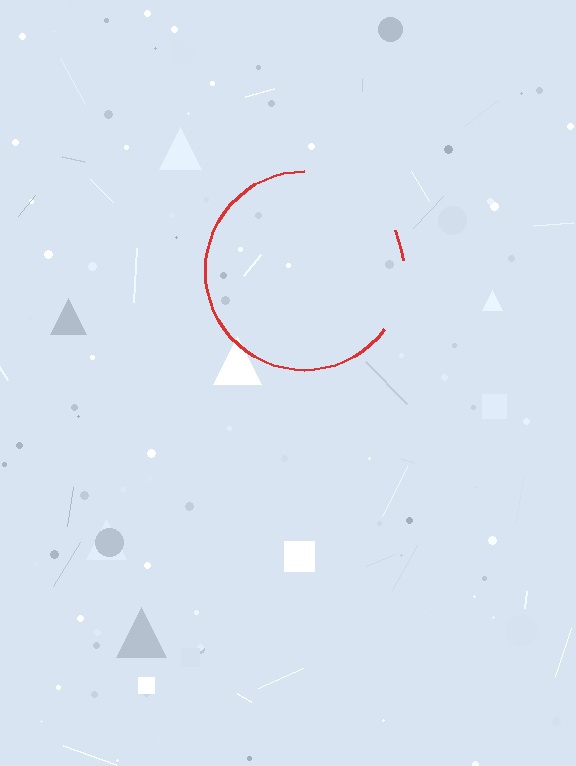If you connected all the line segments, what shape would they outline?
They would outline a circle.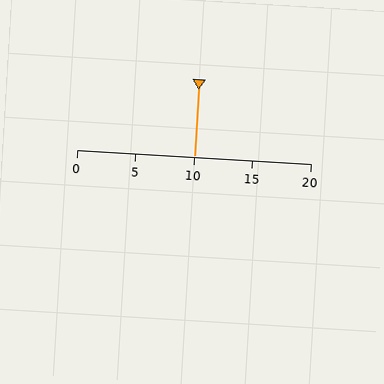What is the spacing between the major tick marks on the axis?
The major ticks are spaced 5 apart.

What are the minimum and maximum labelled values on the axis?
The axis runs from 0 to 20.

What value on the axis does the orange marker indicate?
The marker indicates approximately 10.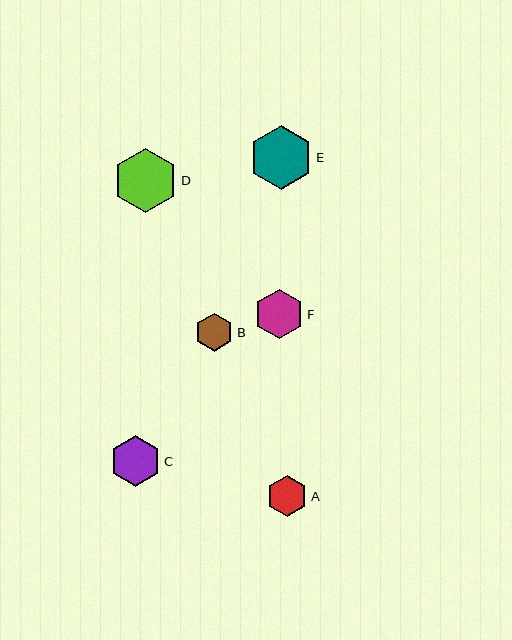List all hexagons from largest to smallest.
From largest to smallest: D, E, C, F, A, B.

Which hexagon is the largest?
Hexagon D is the largest with a size of approximately 64 pixels.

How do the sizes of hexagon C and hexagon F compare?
Hexagon C and hexagon F are approximately the same size.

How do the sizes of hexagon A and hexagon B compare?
Hexagon A and hexagon B are approximately the same size.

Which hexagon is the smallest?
Hexagon B is the smallest with a size of approximately 38 pixels.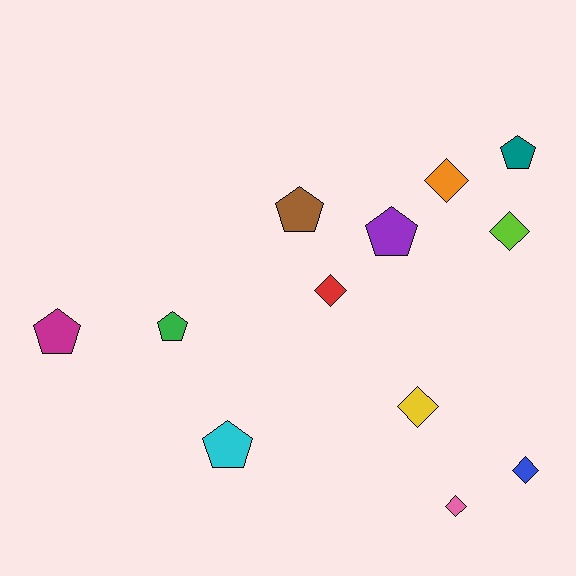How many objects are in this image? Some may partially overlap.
There are 12 objects.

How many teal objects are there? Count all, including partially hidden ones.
There is 1 teal object.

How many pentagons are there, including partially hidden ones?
There are 6 pentagons.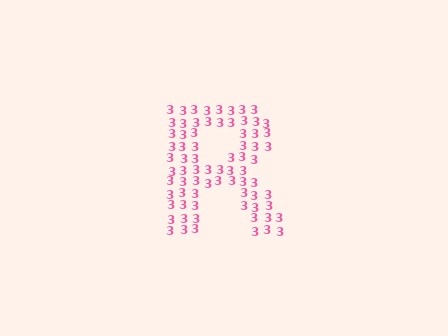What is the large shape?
The large shape is the letter R.